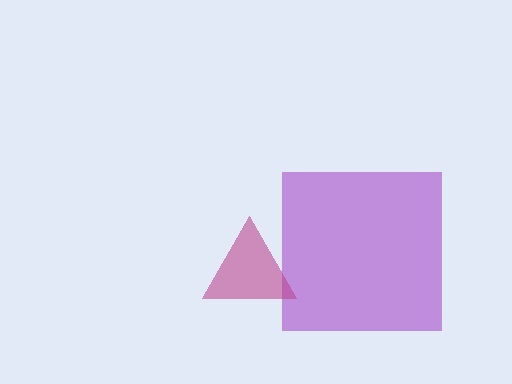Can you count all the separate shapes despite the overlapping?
Yes, there are 2 separate shapes.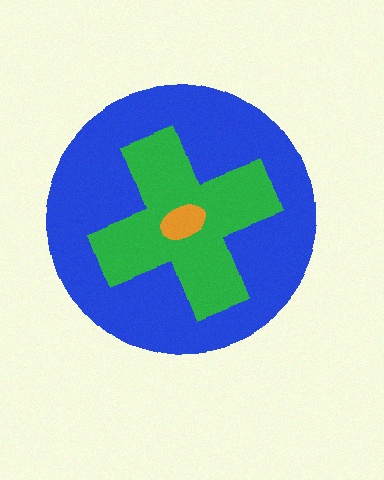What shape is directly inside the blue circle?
The green cross.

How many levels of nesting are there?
3.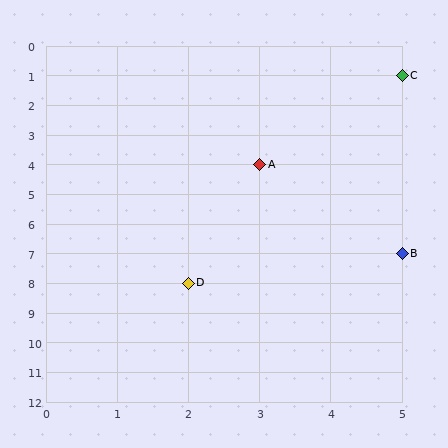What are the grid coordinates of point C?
Point C is at grid coordinates (5, 1).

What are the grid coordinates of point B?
Point B is at grid coordinates (5, 7).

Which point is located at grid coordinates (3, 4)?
Point A is at (3, 4).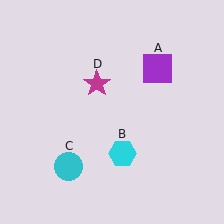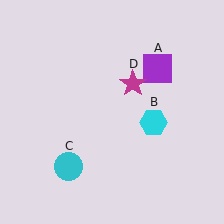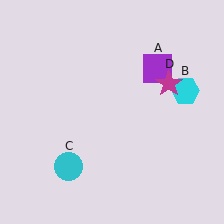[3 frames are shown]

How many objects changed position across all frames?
2 objects changed position: cyan hexagon (object B), magenta star (object D).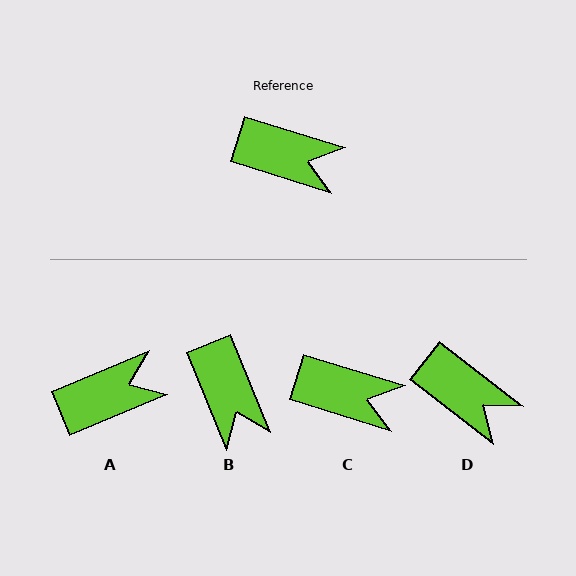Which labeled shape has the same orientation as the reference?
C.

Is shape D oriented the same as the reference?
No, it is off by about 20 degrees.